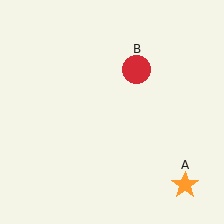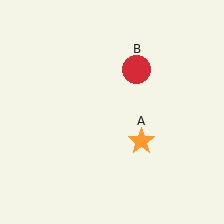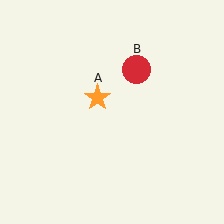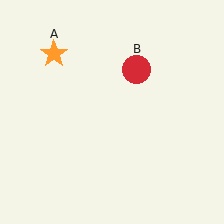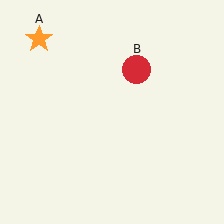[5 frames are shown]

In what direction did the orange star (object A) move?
The orange star (object A) moved up and to the left.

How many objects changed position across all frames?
1 object changed position: orange star (object A).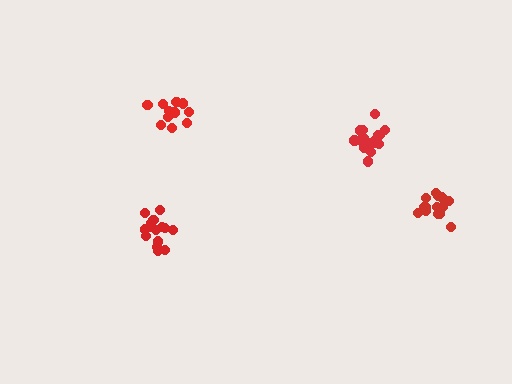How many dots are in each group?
Group 1: 15 dots, Group 2: 12 dots, Group 3: 15 dots, Group 4: 16 dots (58 total).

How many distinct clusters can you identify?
There are 4 distinct clusters.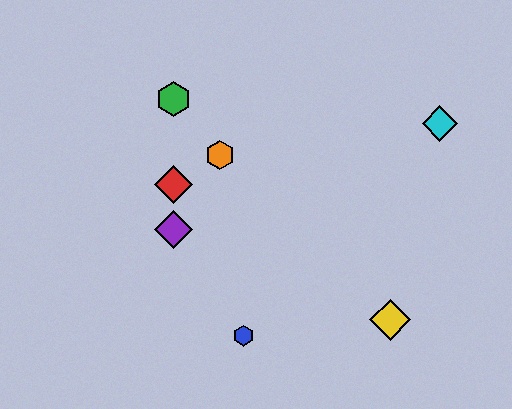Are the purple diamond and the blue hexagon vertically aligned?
No, the purple diamond is at x≈173 and the blue hexagon is at x≈244.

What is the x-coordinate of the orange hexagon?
The orange hexagon is at x≈220.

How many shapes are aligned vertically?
3 shapes (the red diamond, the green hexagon, the purple diamond) are aligned vertically.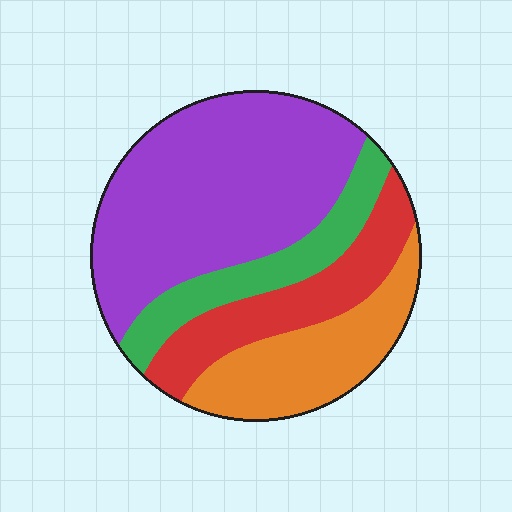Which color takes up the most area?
Purple, at roughly 45%.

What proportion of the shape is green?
Green covers 15% of the shape.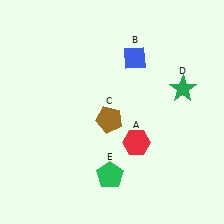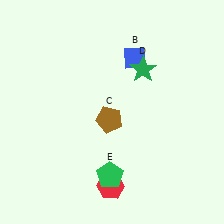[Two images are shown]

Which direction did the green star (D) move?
The green star (D) moved left.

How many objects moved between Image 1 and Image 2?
2 objects moved between the two images.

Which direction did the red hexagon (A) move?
The red hexagon (A) moved down.